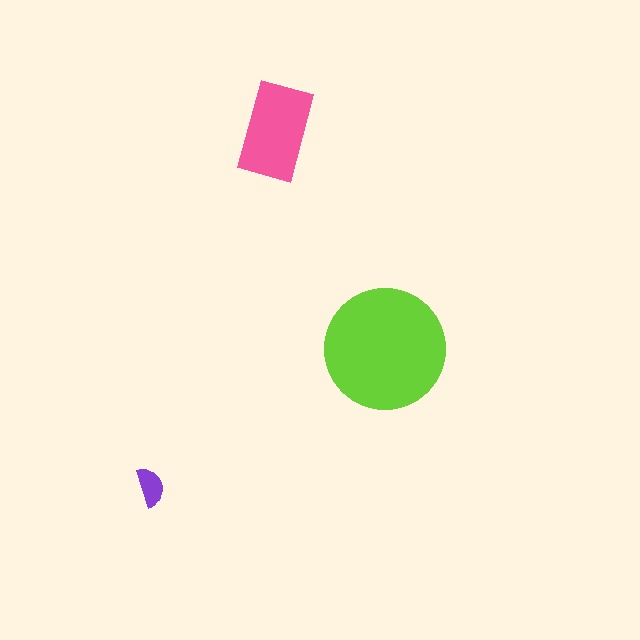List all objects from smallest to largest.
The purple semicircle, the pink rectangle, the lime circle.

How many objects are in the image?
There are 3 objects in the image.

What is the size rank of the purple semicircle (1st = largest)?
3rd.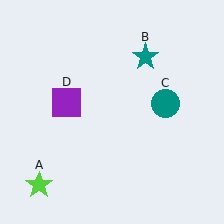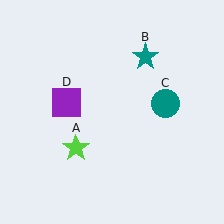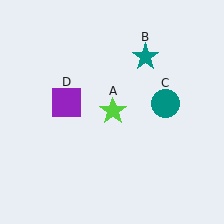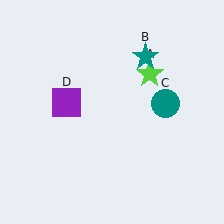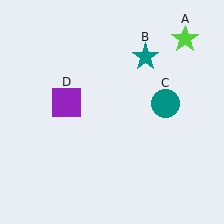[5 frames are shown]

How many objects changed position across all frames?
1 object changed position: lime star (object A).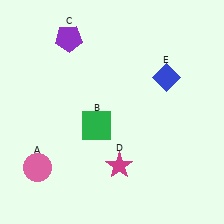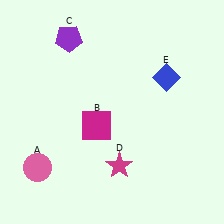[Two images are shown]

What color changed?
The square (B) changed from green in Image 1 to magenta in Image 2.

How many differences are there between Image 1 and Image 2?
There is 1 difference between the two images.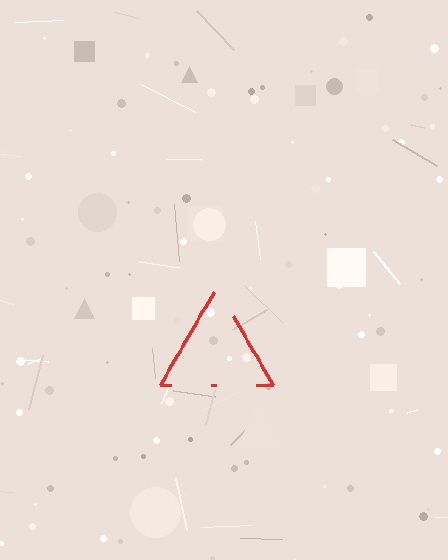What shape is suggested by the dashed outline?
The dashed outline suggests a triangle.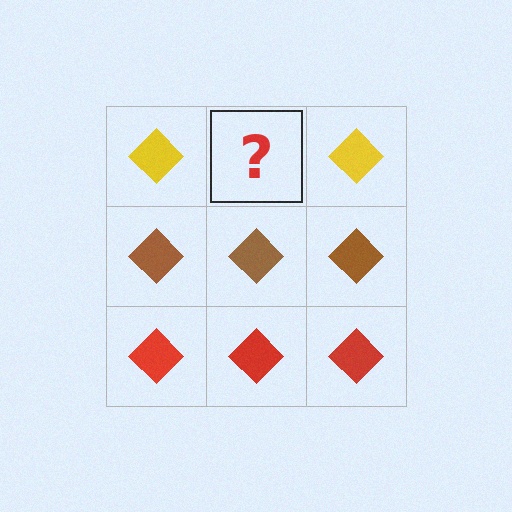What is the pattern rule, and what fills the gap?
The rule is that each row has a consistent color. The gap should be filled with a yellow diamond.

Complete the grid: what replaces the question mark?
The question mark should be replaced with a yellow diamond.